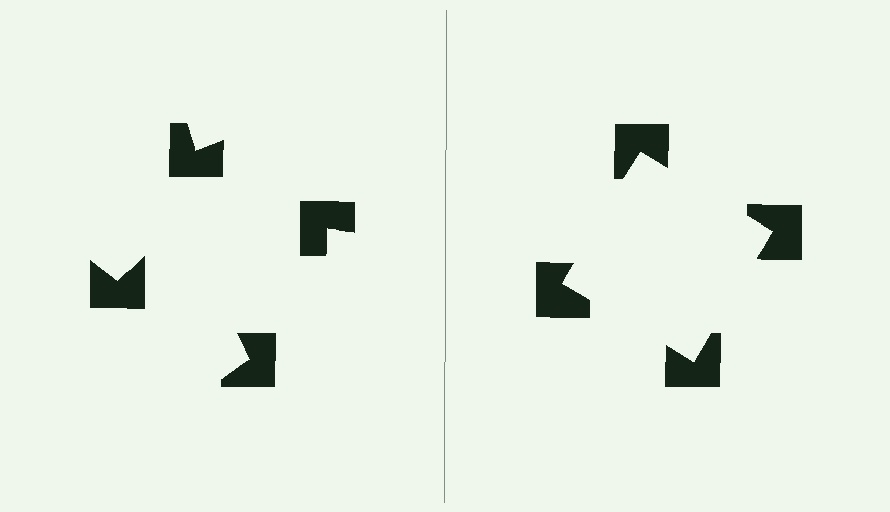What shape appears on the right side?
An illusory square.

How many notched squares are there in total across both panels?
8 — 4 on each side.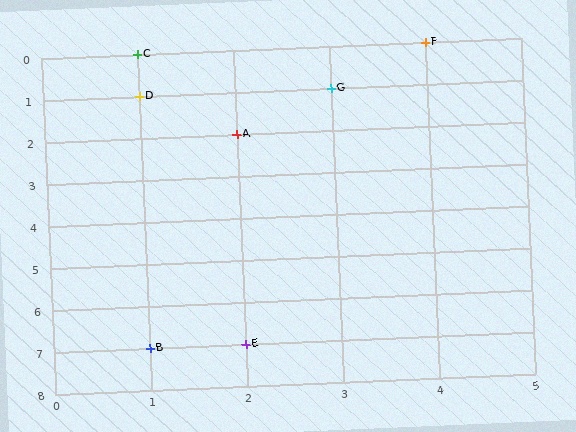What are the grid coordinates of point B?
Point B is at grid coordinates (1, 7).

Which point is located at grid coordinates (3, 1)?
Point G is at (3, 1).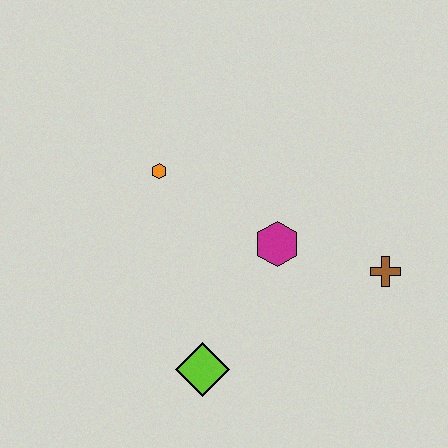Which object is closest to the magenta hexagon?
The brown cross is closest to the magenta hexagon.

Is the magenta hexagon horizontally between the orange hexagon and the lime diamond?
No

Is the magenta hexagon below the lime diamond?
No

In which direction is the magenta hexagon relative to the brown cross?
The magenta hexagon is to the left of the brown cross.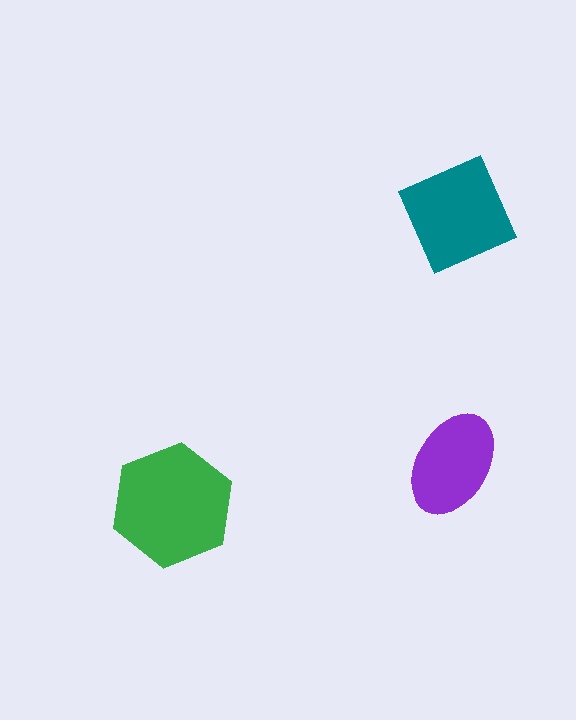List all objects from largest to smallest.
The green hexagon, the teal diamond, the purple ellipse.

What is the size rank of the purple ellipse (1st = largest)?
3rd.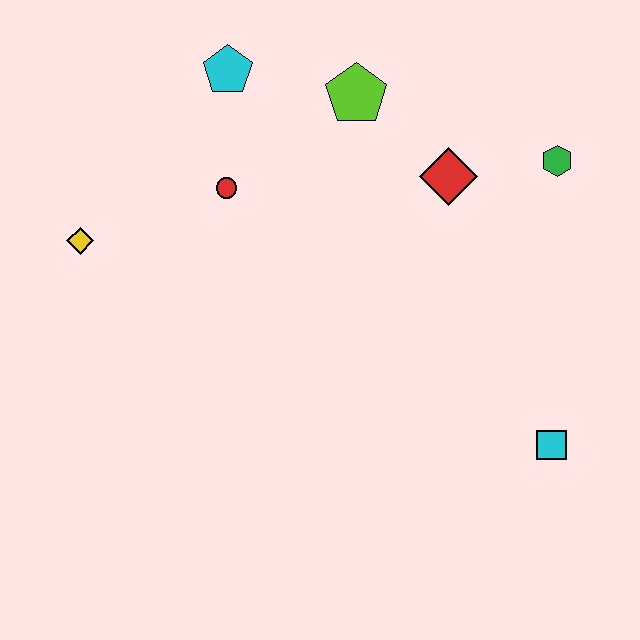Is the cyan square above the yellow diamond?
No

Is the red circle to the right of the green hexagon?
No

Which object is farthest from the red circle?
The cyan square is farthest from the red circle.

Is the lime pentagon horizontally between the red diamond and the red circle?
Yes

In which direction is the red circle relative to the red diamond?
The red circle is to the left of the red diamond.